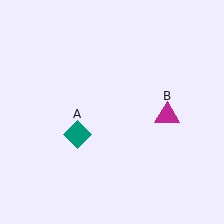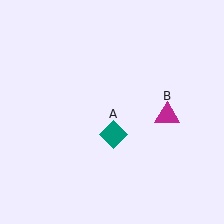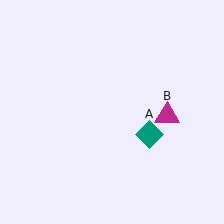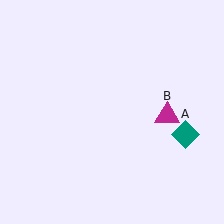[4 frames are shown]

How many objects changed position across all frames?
1 object changed position: teal diamond (object A).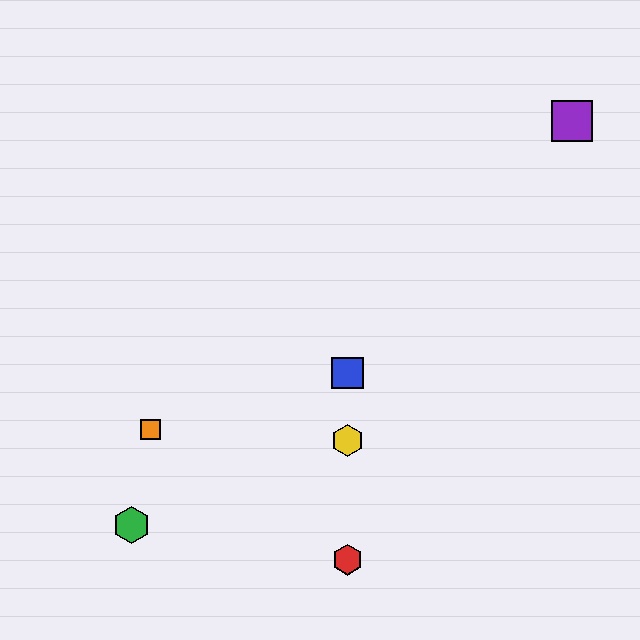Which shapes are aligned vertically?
The red hexagon, the blue square, the yellow hexagon are aligned vertically.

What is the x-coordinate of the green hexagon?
The green hexagon is at x≈131.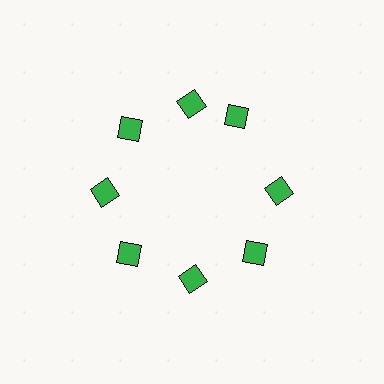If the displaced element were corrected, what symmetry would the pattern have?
It would have 8-fold rotational symmetry — the pattern would map onto itself every 45 degrees.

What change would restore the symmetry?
The symmetry would be restored by rotating it back into even spacing with its neighbors so that all 8 diamonds sit at equal angles and equal distance from the center.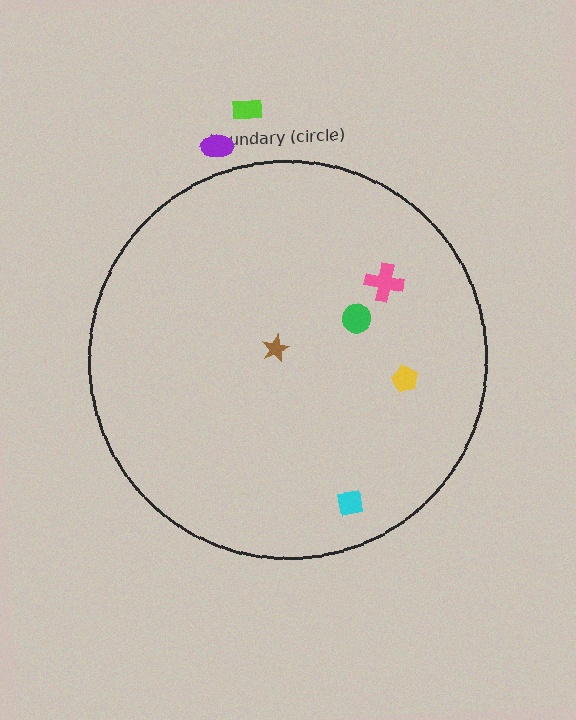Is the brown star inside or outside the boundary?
Inside.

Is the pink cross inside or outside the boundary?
Inside.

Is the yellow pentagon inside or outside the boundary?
Inside.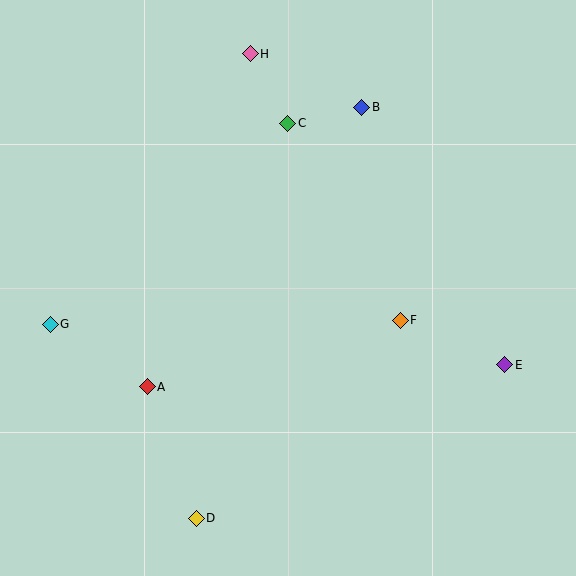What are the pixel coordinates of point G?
Point G is at (50, 325).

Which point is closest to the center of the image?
Point F at (400, 320) is closest to the center.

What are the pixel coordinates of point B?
Point B is at (361, 107).